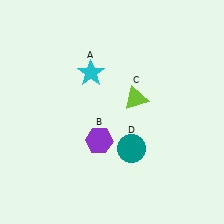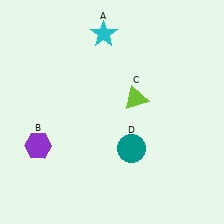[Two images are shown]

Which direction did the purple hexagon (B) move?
The purple hexagon (B) moved left.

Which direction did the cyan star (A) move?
The cyan star (A) moved up.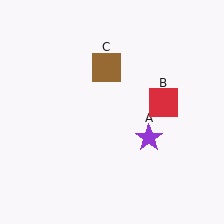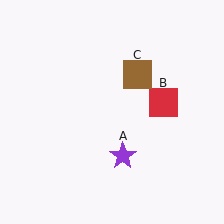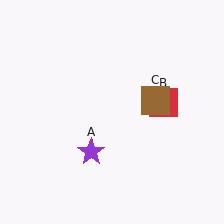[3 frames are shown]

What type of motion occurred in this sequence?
The purple star (object A), brown square (object C) rotated clockwise around the center of the scene.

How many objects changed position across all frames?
2 objects changed position: purple star (object A), brown square (object C).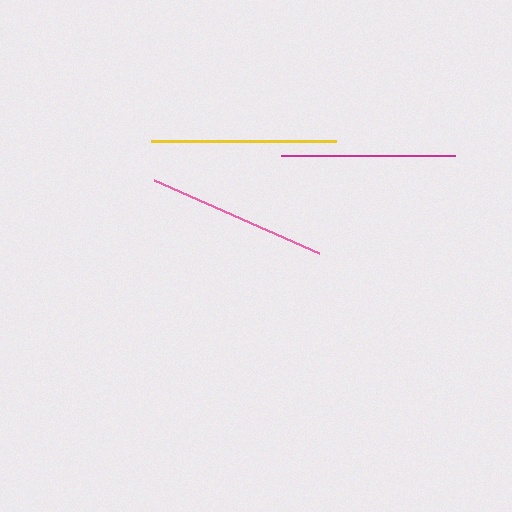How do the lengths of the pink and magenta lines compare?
The pink and magenta lines are approximately the same length.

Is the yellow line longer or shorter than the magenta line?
The yellow line is longer than the magenta line.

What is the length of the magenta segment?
The magenta segment is approximately 174 pixels long.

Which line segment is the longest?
The yellow line is the longest at approximately 185 pixels.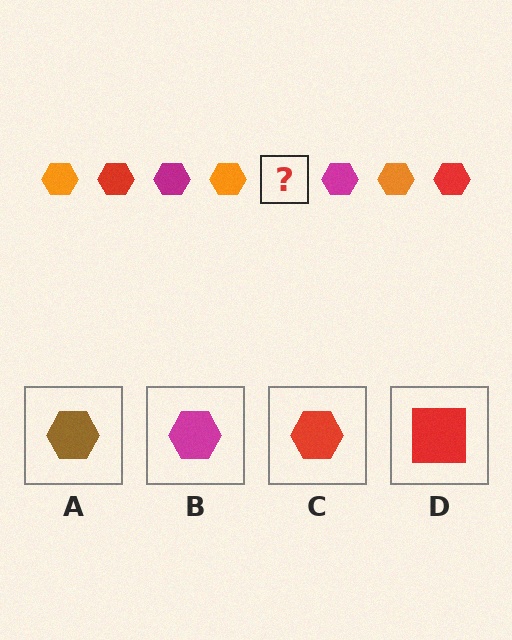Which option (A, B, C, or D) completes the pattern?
C.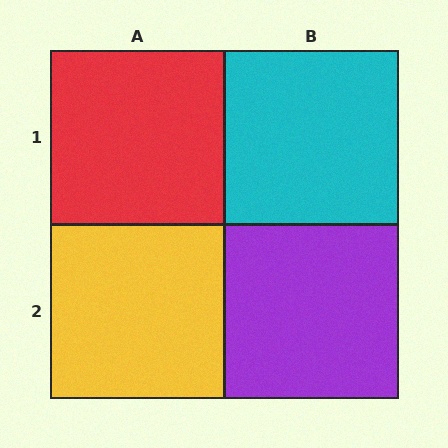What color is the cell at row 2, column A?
Yellow.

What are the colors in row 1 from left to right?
Red, cyan.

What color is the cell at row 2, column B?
Purple.